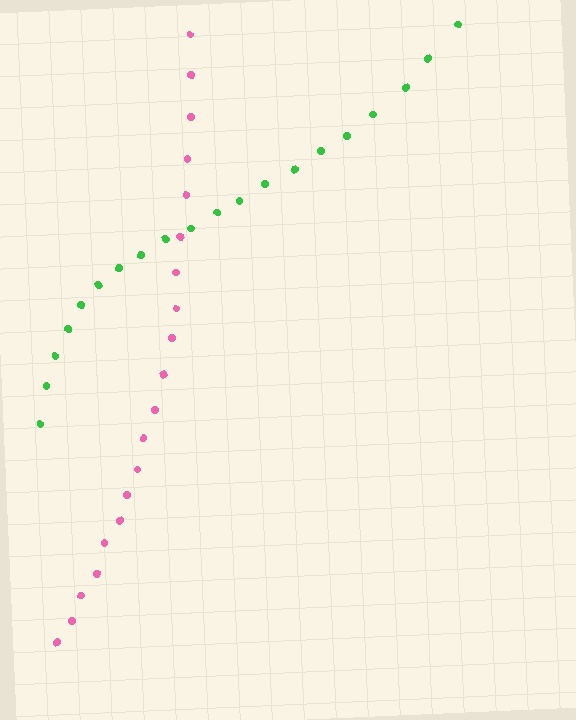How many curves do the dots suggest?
There are 2 distinct paths.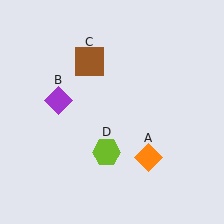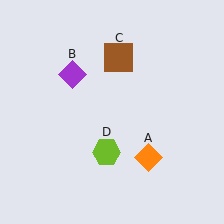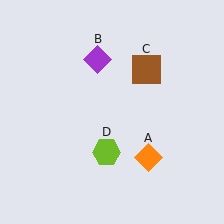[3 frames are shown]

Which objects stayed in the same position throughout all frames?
Orange diamond (object A) and lime hexagon (object D) remained stationary.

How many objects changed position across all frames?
2 objects changed position: purple diamond (object B), brown square (object C).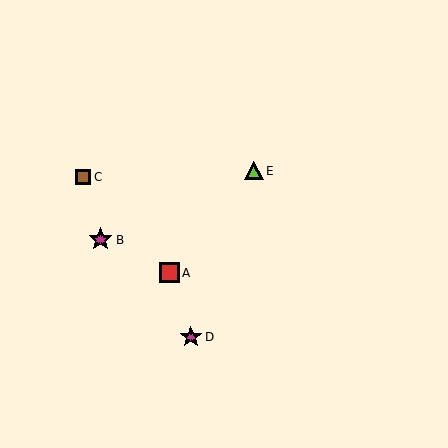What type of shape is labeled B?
Shape B is a magenta star.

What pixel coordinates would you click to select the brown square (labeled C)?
Click at (83, 177) to select the brown square C.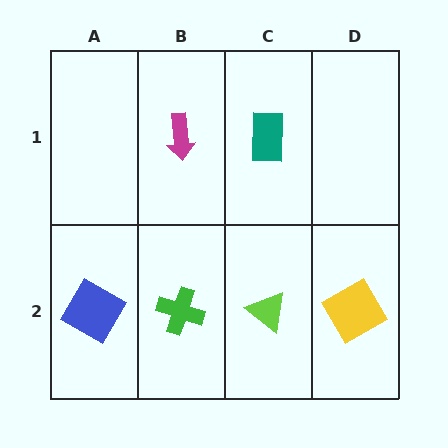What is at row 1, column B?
A magenta arrow.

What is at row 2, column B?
A green cross.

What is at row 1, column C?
A teal rectangle.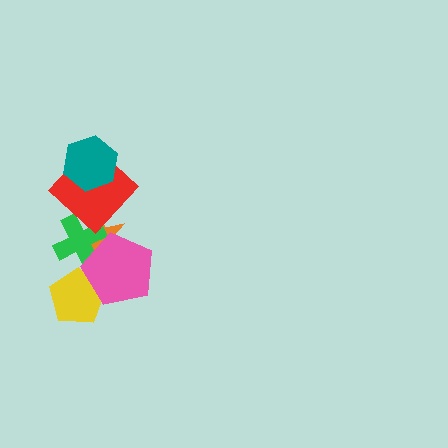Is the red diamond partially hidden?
Yes, it is partially covered by another shape.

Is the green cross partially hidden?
Yes, it is partially covered by another shape.